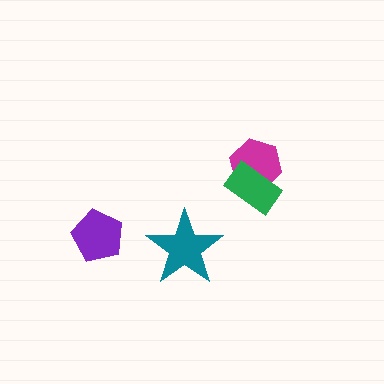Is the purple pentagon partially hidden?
No, no other shape covers it.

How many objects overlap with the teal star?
0 objects overlap with the teal star.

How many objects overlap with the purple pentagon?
0 objects overlap with the purple pentagon.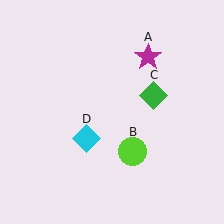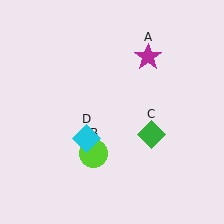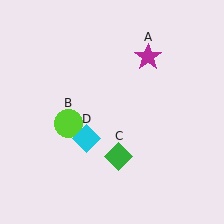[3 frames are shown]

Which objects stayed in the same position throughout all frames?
Magenta star (object A) and cyan diamond (object D) remained stationary.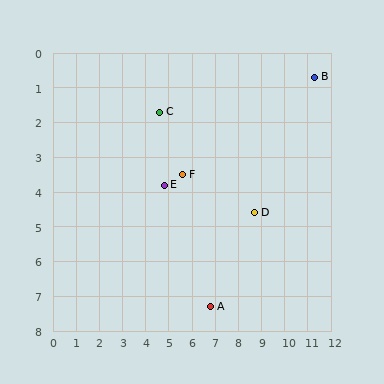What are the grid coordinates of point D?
Point D is at approximately (8.7, 4.6).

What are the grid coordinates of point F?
Point F is at approximately (5.6, 3.5).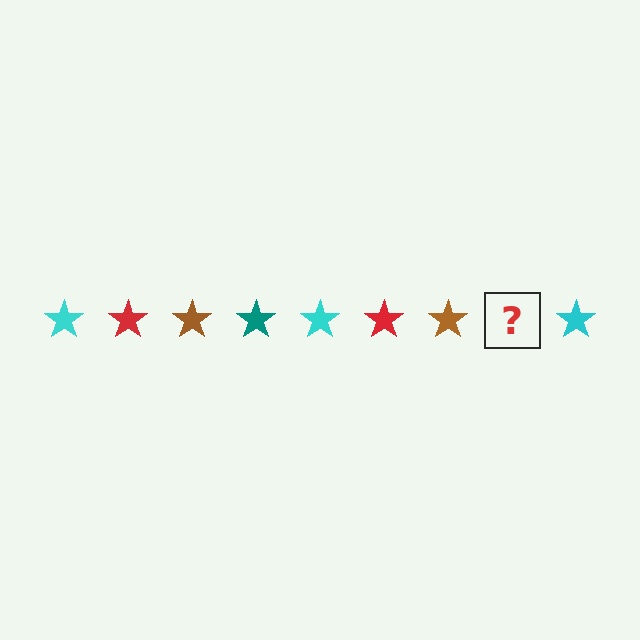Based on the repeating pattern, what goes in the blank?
The blank should be a teal star.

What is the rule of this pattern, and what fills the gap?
The rule is that the pattern cycles through cyan, red, brown, teal stars. The gap should be filled with a teal star.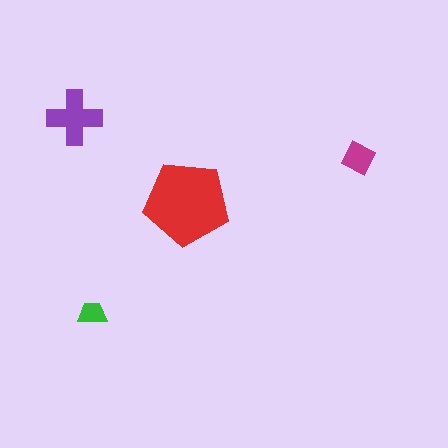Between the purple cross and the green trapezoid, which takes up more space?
The purple cross.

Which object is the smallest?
The green trapezoid.